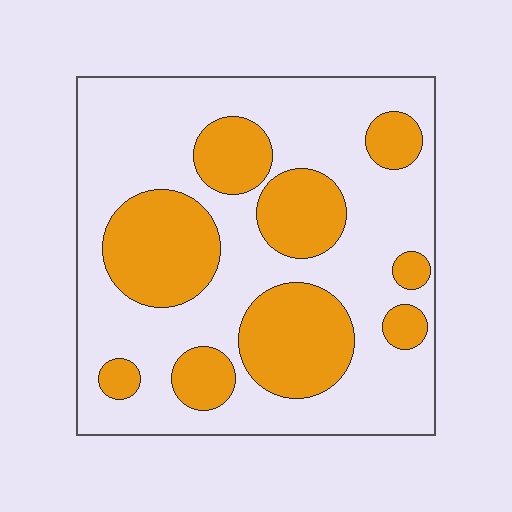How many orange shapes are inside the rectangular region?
9.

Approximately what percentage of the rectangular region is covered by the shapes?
Approximately 35%.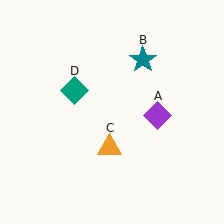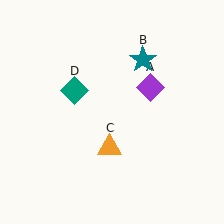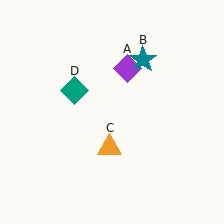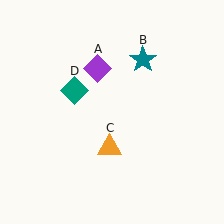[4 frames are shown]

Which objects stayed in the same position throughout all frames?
Teal star (object B) and orange triangle (object C) and teal diamond (object D) remained stationary.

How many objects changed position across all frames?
1 object changed position: purple diamond (object A).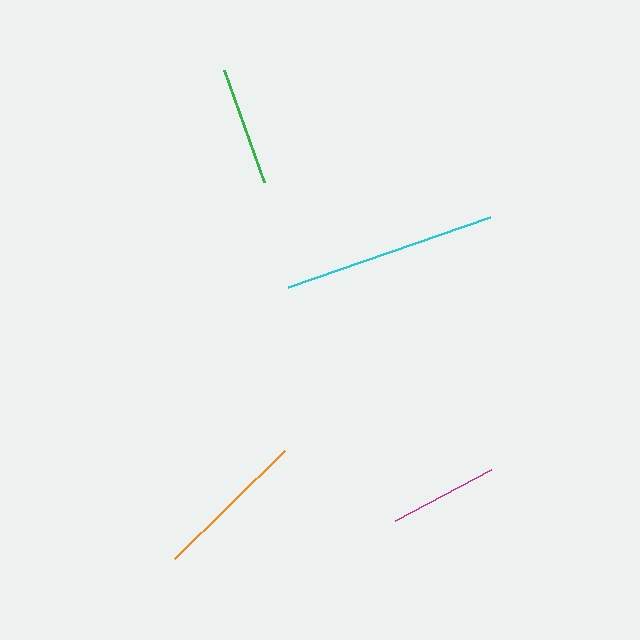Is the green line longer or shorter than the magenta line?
The green line is longer than the magenta line.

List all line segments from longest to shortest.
From longest to shortest: cyan, orange, green, magenta.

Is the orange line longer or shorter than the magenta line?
The orange line is longer than the magenta line.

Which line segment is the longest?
The cyan line is the longest at approximately 214 pixels.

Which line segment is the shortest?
The magenta line is the shortest at approximately 109 pixels.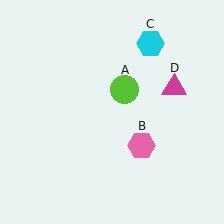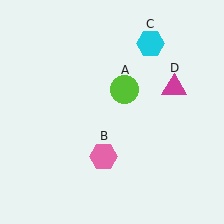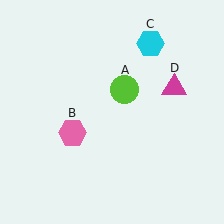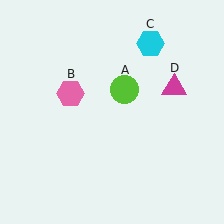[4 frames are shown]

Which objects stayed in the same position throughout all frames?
Lime circle (object A) and cyan hexagon (object C) and magenta triangle (object D) remained stationary.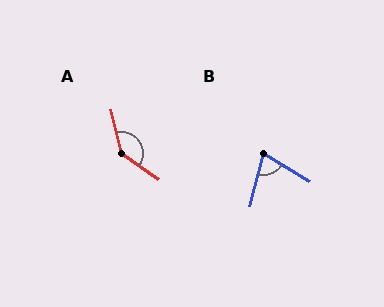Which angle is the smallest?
B, at approximately 73 degrees.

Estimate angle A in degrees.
Approximately 137 degrees.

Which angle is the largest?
A, at approximately 137 degrees.